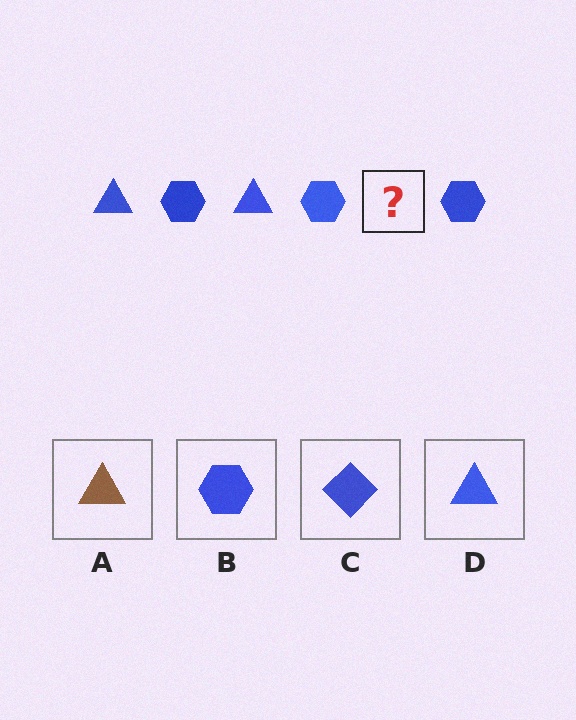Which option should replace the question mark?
Option D.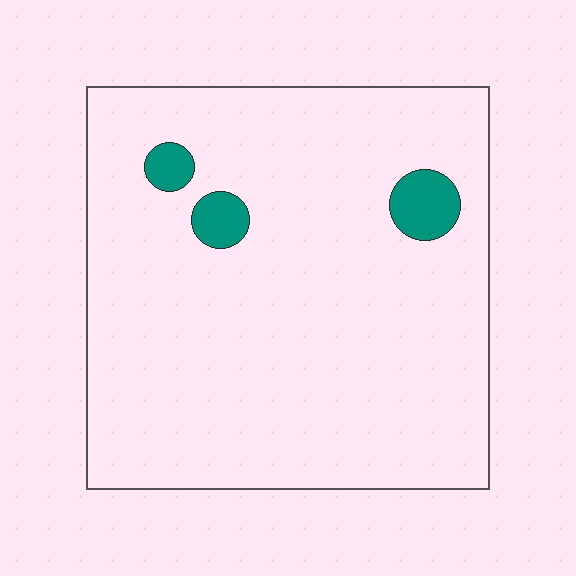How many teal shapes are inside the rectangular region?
3.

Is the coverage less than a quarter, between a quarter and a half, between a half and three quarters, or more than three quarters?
Less than a quarter.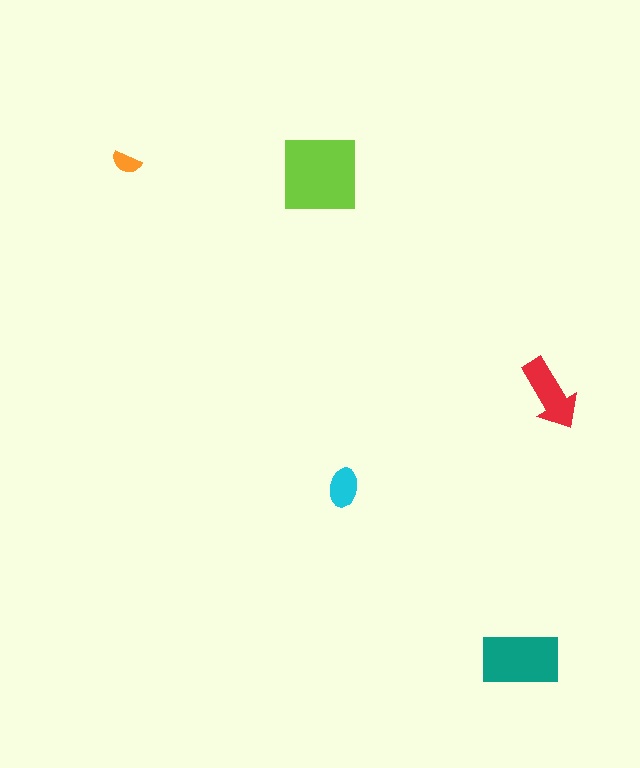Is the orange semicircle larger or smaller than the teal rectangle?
Smaller.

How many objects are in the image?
There are 5 objects in the image.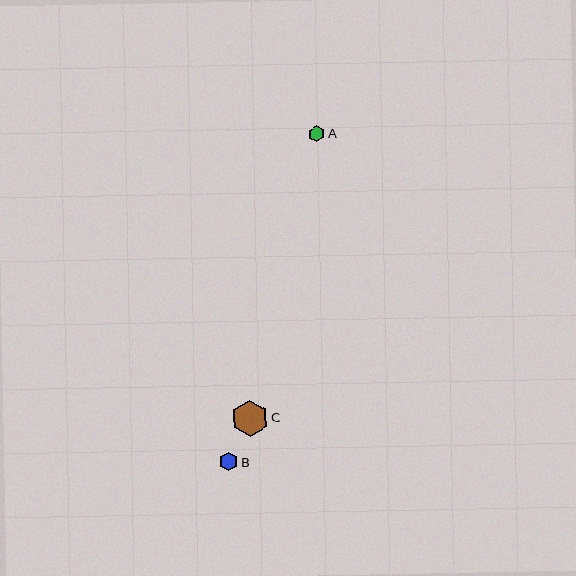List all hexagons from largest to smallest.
From largest to smallest: C, B, A.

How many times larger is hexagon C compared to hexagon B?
Hexagon C is approximately 1.9 times the size of hexagon B.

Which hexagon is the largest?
Hexagon C is the largest with a size of approximately 36 pixels.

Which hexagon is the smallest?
Hexagon A is the smallest with a size of approximately 16 pixels.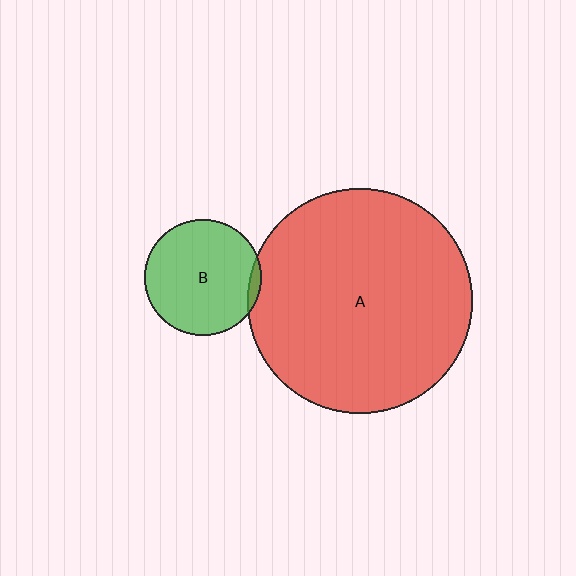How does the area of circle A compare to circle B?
Approximately 3.7 times.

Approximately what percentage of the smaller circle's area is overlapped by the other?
Approximately 5%.